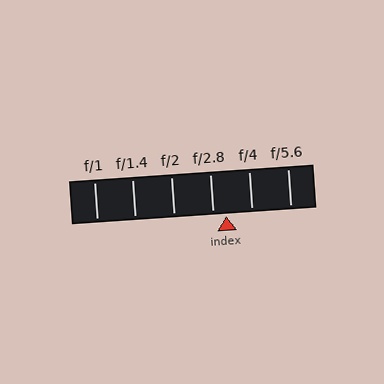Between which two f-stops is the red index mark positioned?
The index mark is between f/2.8 and f/4.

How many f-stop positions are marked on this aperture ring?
There are 6 f-stop positions marked.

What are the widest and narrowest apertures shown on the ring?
The widest aperture shown is f/1 and the narrowest is f/5.6.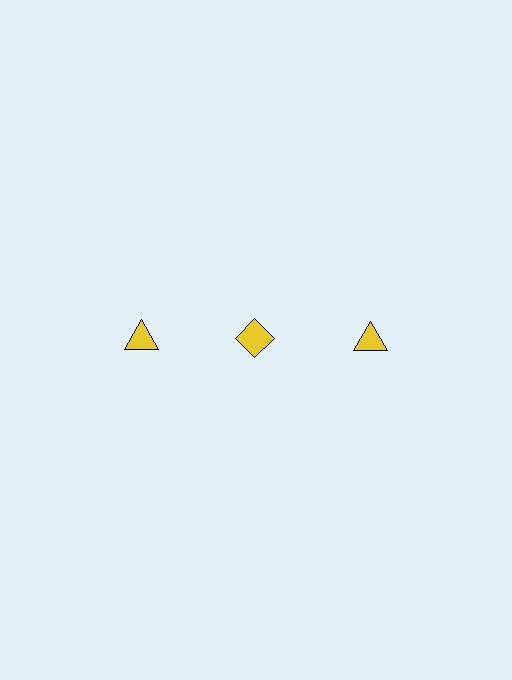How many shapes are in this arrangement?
There are 3 shapes arranged in a grid pattern.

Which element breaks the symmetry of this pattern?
The yellow diamond in the top row, second from left column breaks the symmetry. All other shapes are yellow triangles.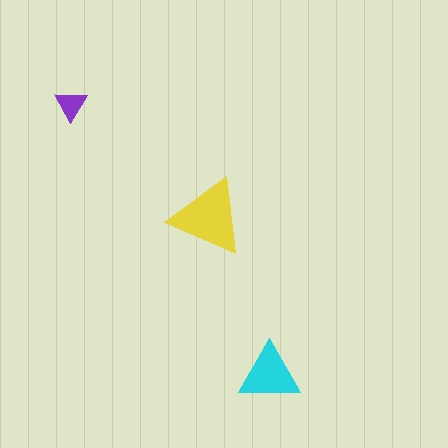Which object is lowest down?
The cyan triangle is bottommost.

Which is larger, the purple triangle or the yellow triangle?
The yellow one.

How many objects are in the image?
There are 3 objects in the image.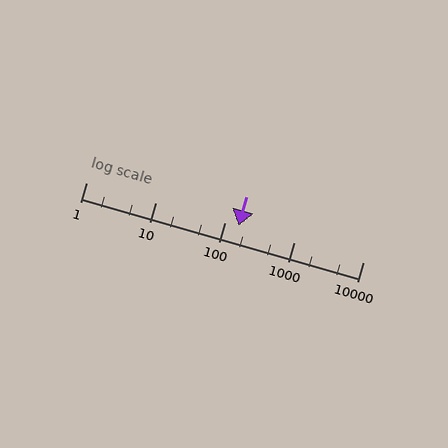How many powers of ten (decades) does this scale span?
The scale spans 4 decades, from 1 to 10000.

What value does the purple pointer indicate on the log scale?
The pointer indicates approximately 160.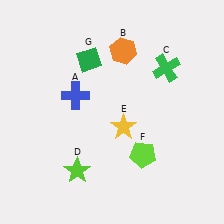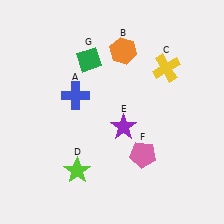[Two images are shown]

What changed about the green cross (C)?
In Image 1, C is green. In Image 2, it changed to yellow.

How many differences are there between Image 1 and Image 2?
There are 3 differences between the two images.